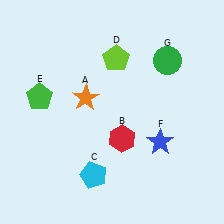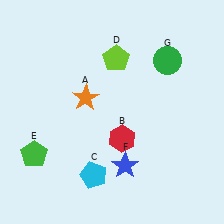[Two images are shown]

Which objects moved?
The objects that moved are: the green pentagon (E), the blue star (F).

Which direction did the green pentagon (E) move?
The green pentagon (E) moved down.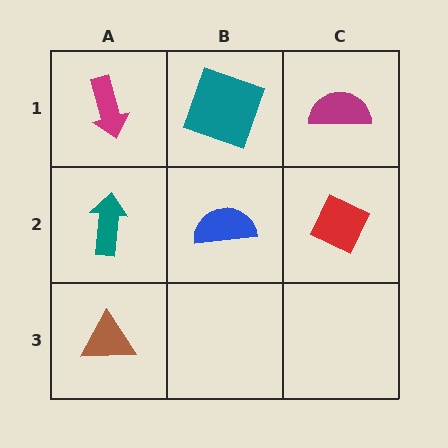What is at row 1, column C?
A magenta semicircle.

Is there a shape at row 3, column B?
No, that cell is empty.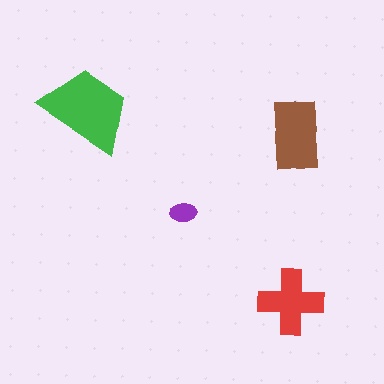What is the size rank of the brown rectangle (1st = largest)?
2nd.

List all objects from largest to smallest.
The green trapezoid, the brown rectangle, the red cross, the purple ellipse.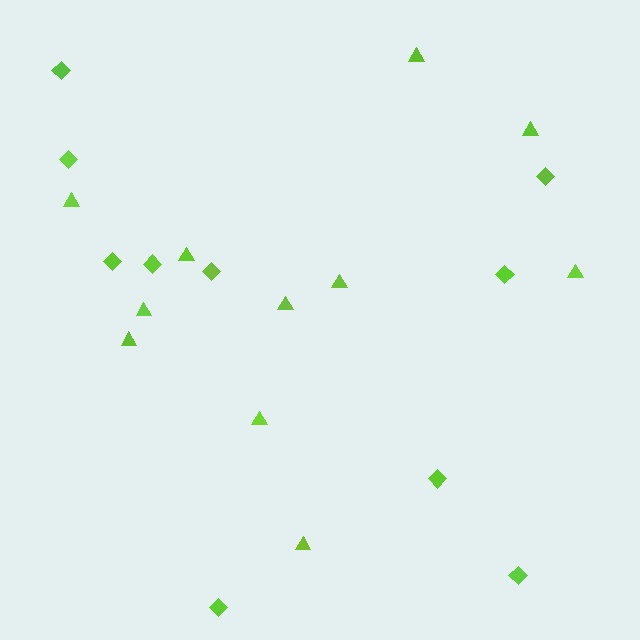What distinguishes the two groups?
There are 2 groups: one group of triangles (11) and one group of diamonds (10).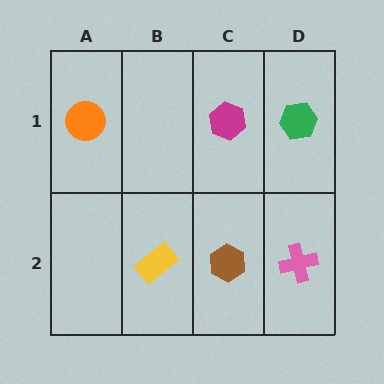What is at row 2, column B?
A yellow rectangle.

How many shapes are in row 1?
3 shapes.